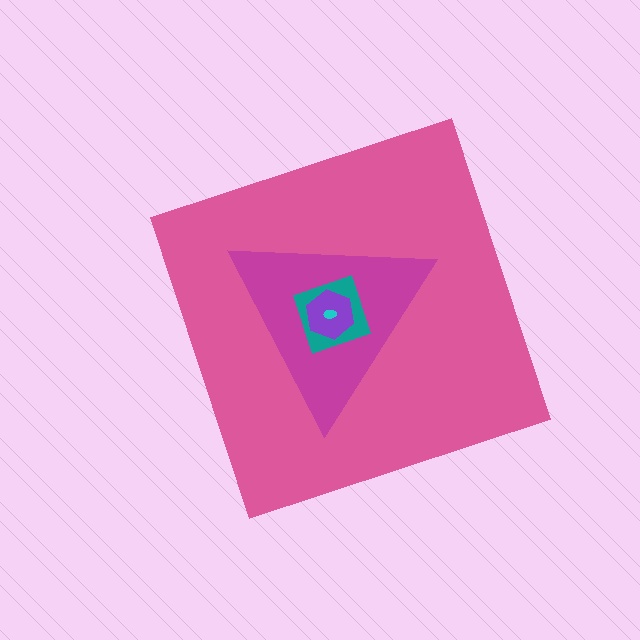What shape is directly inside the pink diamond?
The magenta triangle.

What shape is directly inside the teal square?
The purple hexagon.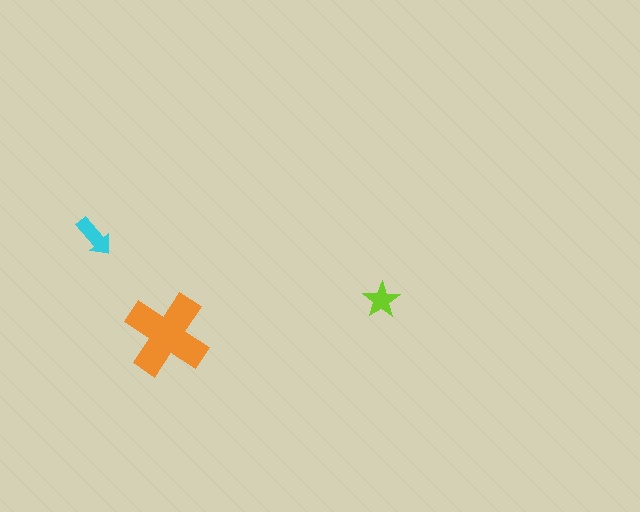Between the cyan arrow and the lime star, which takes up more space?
The cyan arrow.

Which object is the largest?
The orange cross.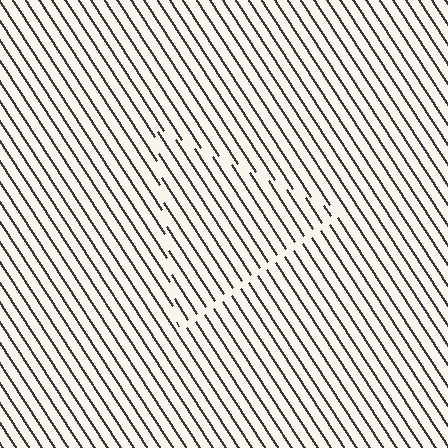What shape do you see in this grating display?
An illusory triangle. The interior of the shape contains the same grating, shifted by half a period — the contour is defined by the phase discontinuity where line-ends from the inner and outer gratings abut.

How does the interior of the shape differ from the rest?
The interior of the shape contains the same grating, shifted by half a period — the contour is defined by the phase discontinuity where line-ends from the inner and outer gratings abut.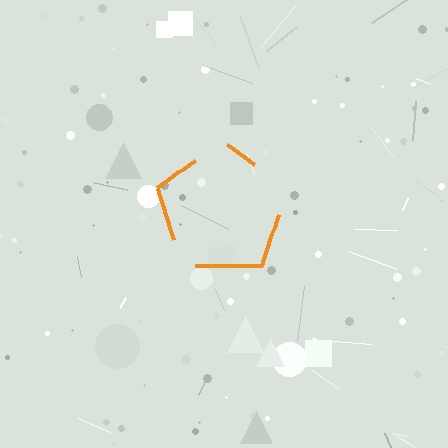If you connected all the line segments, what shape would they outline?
They would outline a pentagon.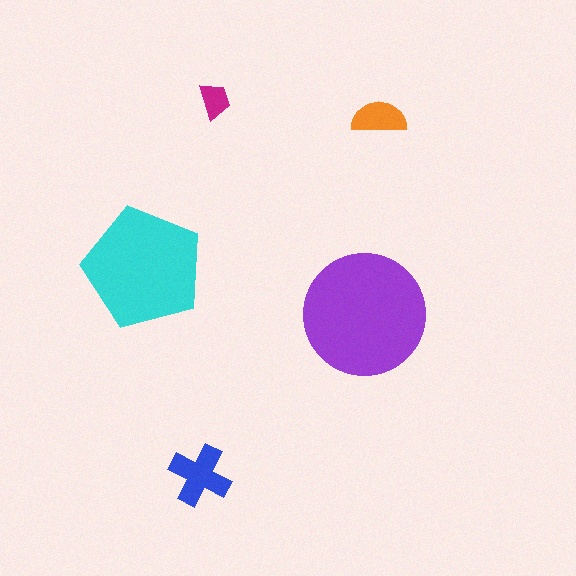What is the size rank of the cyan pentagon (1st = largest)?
2nd.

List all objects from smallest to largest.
The magenta trapezoid, the orange semicircle, the blue cross, the cyan pentagon, the purple circle.